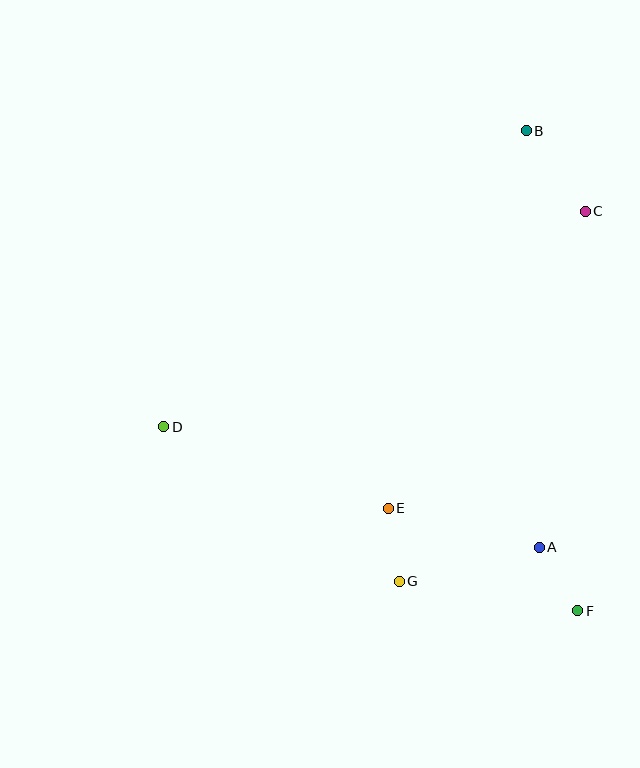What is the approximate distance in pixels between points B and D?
The distance between B and D is approximately 468 pixels.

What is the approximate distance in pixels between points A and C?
The distance between A and C is approximately 339 pixels.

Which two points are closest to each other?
Points E and G are closest to each other.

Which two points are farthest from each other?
Points B and F are farthest from each other.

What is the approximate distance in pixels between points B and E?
The distance between B and E is approximately 402 pixels.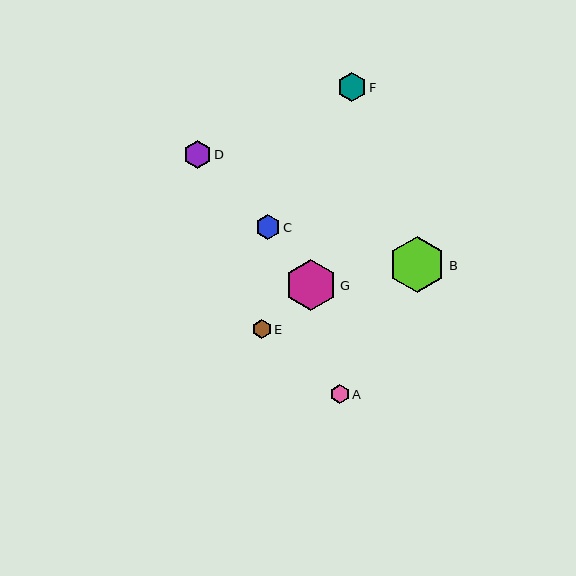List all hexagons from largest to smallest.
From largest to smallest: B, G, F, D, C, A, E.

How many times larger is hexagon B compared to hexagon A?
Hexagon B is approximately 2.9 times the size of hexagon A.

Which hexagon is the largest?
Hexagon B is the largest with a size of approximately 57 pixels.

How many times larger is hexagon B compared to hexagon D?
Hexagon B is approximately 2.0 times the size of hexagon D.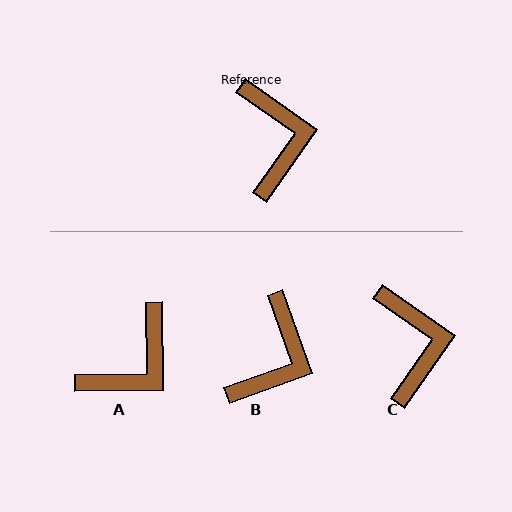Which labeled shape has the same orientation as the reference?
C.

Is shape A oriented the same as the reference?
No, it is off by about 54 degrees.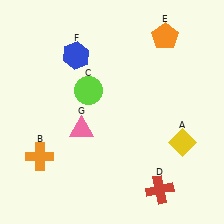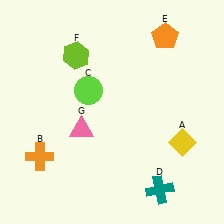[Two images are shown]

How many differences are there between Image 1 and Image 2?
There are 2 differences between the two images.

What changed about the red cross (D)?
In Image 1, D is red. In Image 2, it changed to teal.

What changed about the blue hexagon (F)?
In Image 1, F is blue. In Image 2, it changed to lime.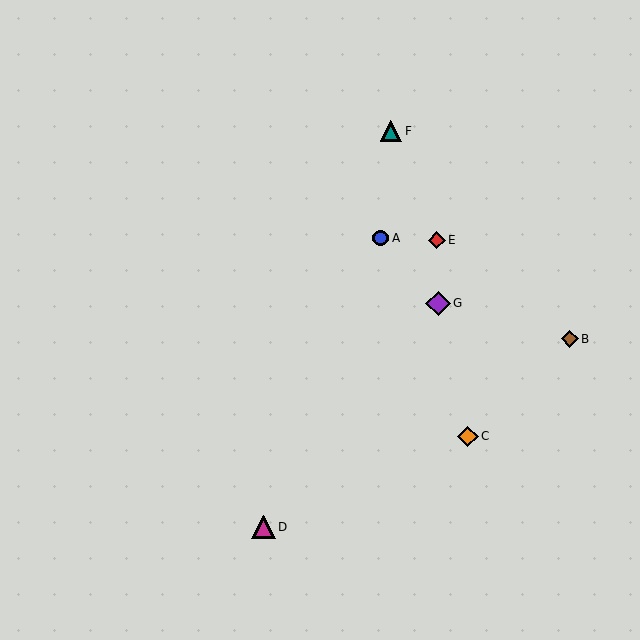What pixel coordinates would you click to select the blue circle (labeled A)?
Click at (381, 238) to select the blue circle A.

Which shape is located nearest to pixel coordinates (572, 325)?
The brown diamond (labeled B) at (570, 339) is nearest to that location.